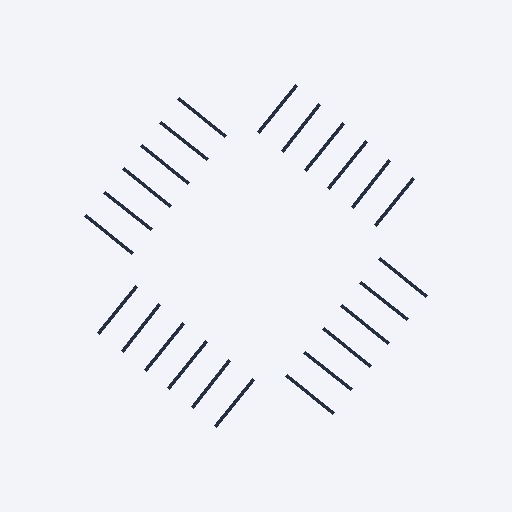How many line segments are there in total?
24 — 6 along each of the 4 edges.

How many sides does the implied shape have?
4 sides — the line-ends trace a square.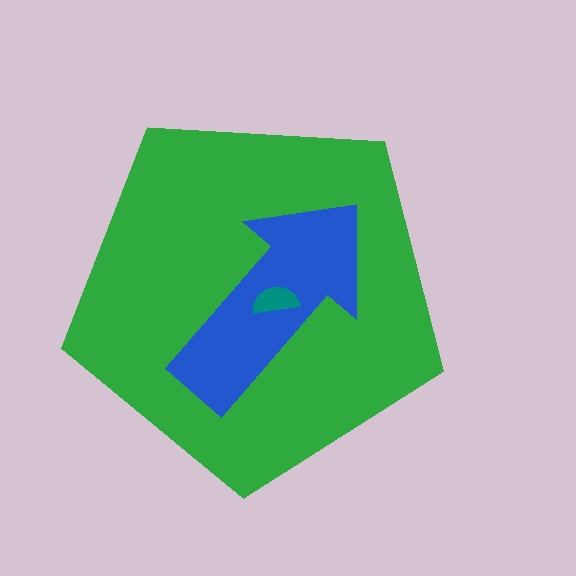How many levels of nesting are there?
3.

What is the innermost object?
The teal semicircle.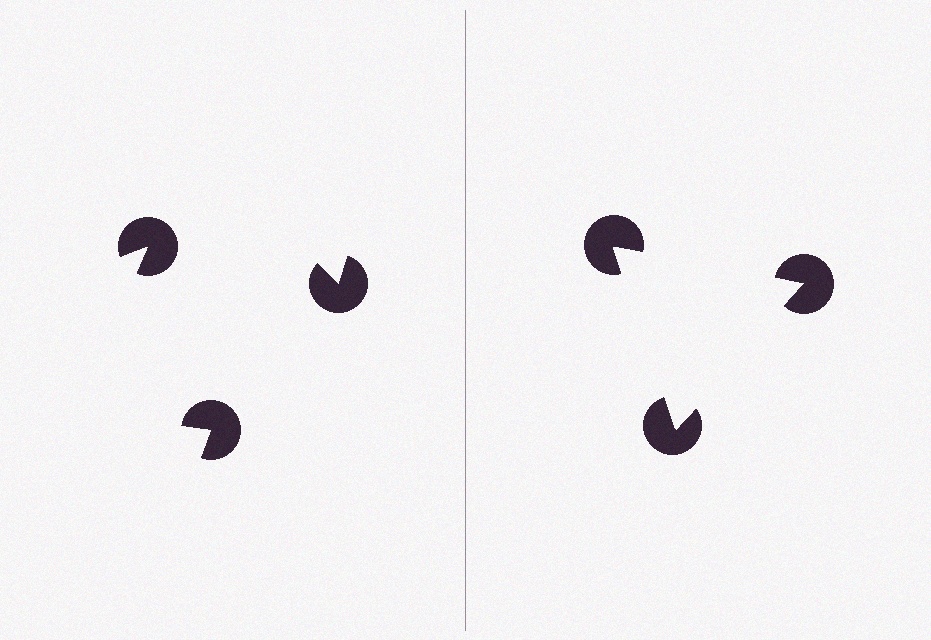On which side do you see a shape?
An illusory triangle appears on the right side. On the left side the wedge cuts are rotated, so no coherent shape forms.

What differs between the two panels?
The pac-man discs are positioned identically on both sides; only the wedge orientations differ. On the right they align to a triangle; on the left they are misaligned.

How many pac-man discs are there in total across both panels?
6 — 3 on each side.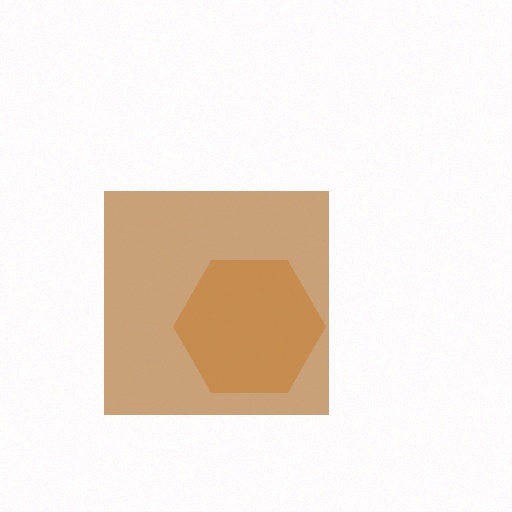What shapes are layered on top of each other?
The layered shapes are: an orange hexagon, a brown square.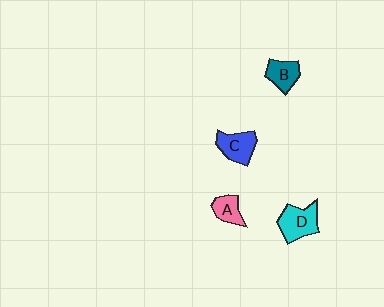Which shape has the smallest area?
Shape A (pink).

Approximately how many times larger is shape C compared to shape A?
Approximately 1.5 times.